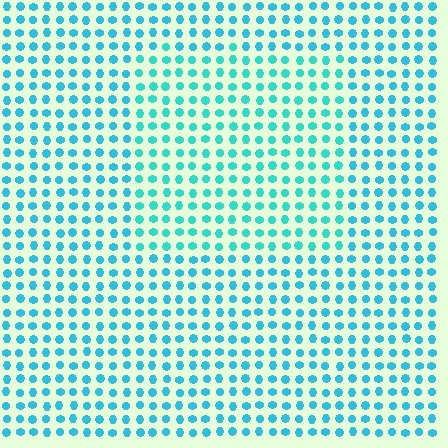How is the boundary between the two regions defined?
The boundary is defined purely by a slight shift in hue (about 17 degrees). Spacing, size, and orientation are identical on both sides.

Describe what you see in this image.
The image is filled with small cyan elements in a uniform arrangement. A rectangle-shaped region is visible where the elements are tinted to a slightly different hue, forming a subtle color boundary.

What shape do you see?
I see a rectangle.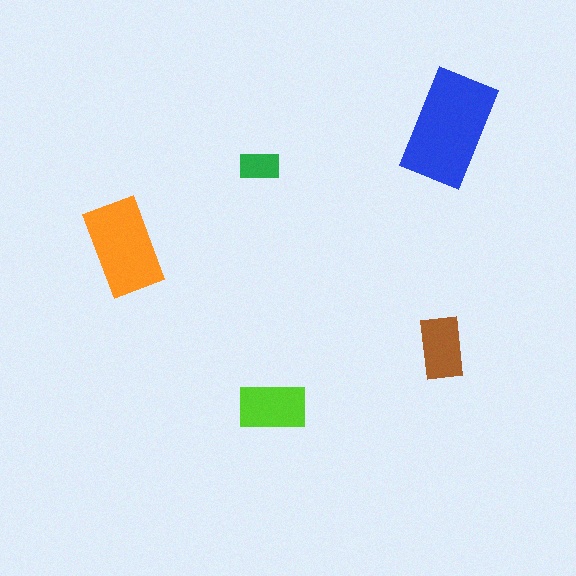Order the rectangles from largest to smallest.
the blue one, the orange one, the lime one, the brown one, the green one.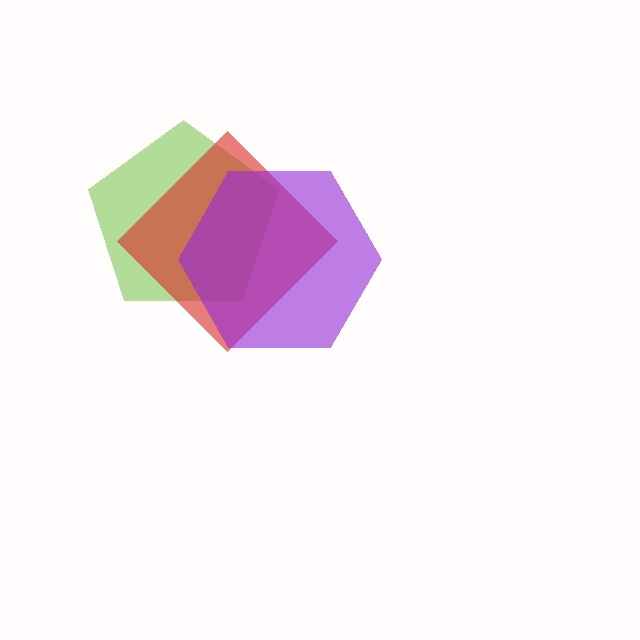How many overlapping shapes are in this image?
There are 3 overlapping shapes in the image.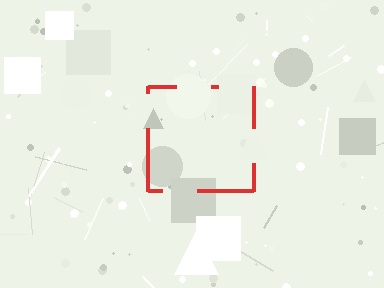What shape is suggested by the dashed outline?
The dashed outline suggests a square.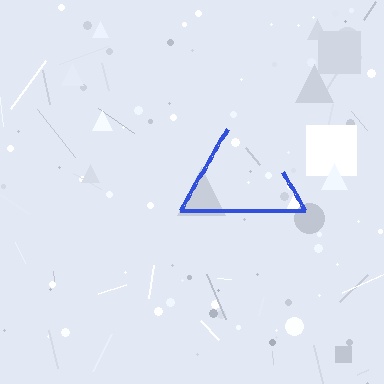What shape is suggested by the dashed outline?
The dashed outline suggests a triangle.